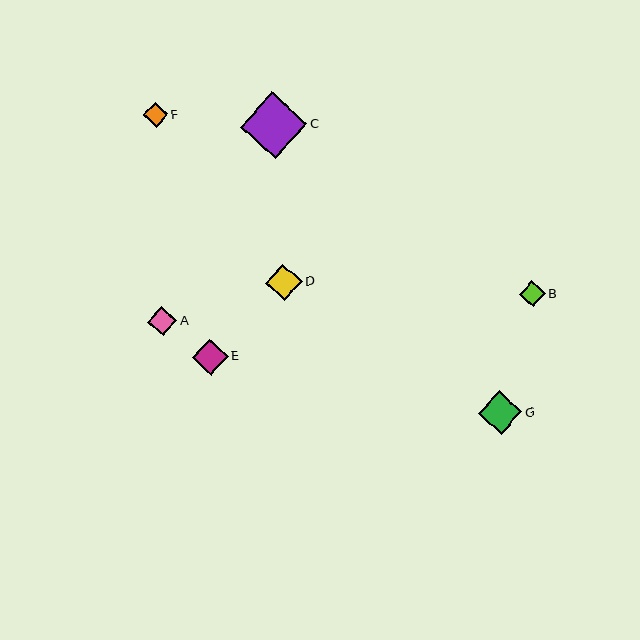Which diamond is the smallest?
Diamond F is the smallest with a size of approximately 25 pixels.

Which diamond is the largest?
Diamond C is the largest with a size of approximately 66 pixels.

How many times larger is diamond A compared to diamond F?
Diamond A is approximately 1.2 times the size of diamond F.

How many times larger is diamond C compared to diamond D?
Diamond C is approximately 1.8 times the size of diamond D.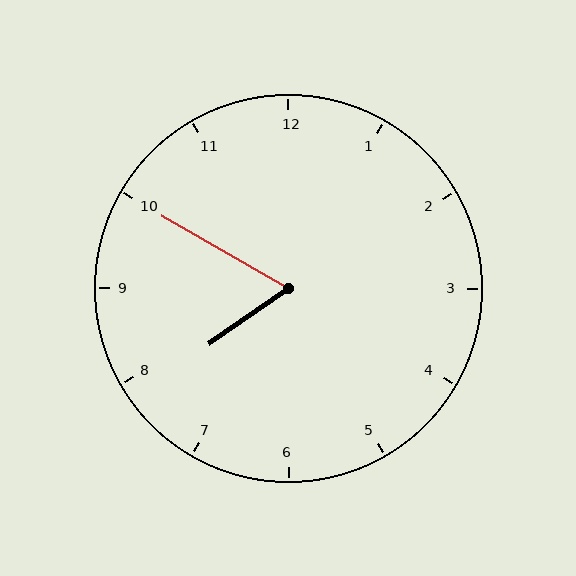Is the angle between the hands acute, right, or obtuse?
It is acute.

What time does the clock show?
7:50.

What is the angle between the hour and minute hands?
Approximately 65 degrees.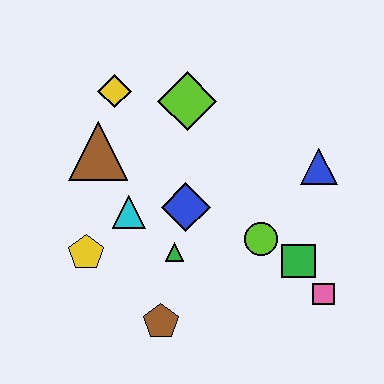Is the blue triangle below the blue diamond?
No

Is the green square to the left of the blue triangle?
Yes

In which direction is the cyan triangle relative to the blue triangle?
The cyan triangle is to the left of the blue triangle.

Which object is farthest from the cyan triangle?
The pink square is farthest from the cyan triangle.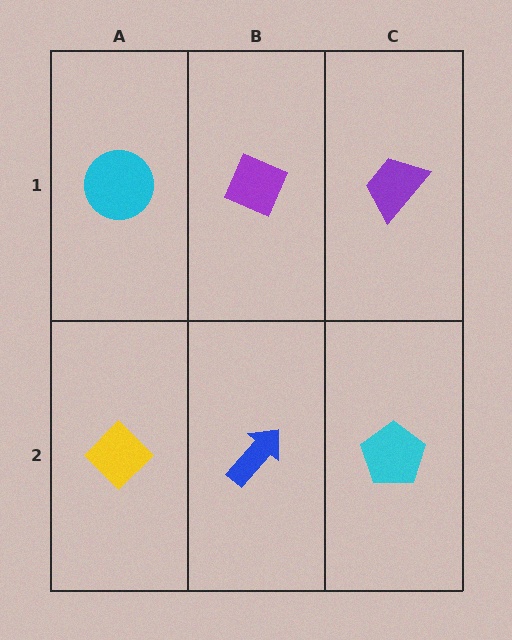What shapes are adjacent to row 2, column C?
A purple trapezoid (row 1, column C), a blue arrow (row 2, column B).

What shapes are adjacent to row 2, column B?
A purple diamond (row 1, column B), a yellow diamond (row 2, column A), a cyan pentagon (row 2, column C).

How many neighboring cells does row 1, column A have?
2.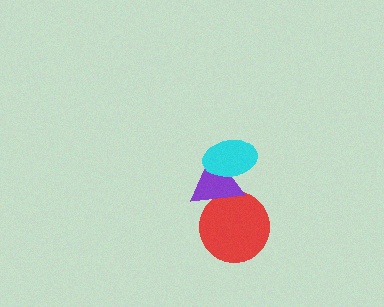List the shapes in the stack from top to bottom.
From top to bottom: the cyan ellipse, the purple triangle, the red circle.